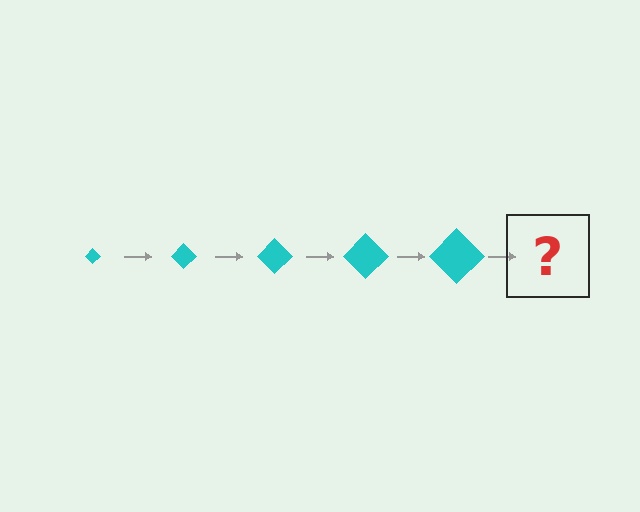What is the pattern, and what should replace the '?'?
The pattern is that the diamond gets progressively larger each step. The '?' should be a cyan diamond, larger than the previous one.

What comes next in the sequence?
The next element should be a cyan diamond, larger than the previous one.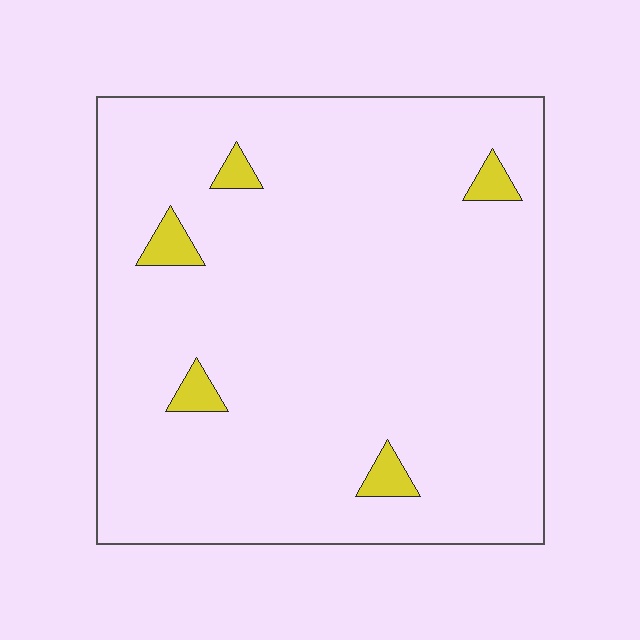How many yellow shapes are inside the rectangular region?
5.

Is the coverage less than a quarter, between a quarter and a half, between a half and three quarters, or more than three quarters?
Less than a quarter.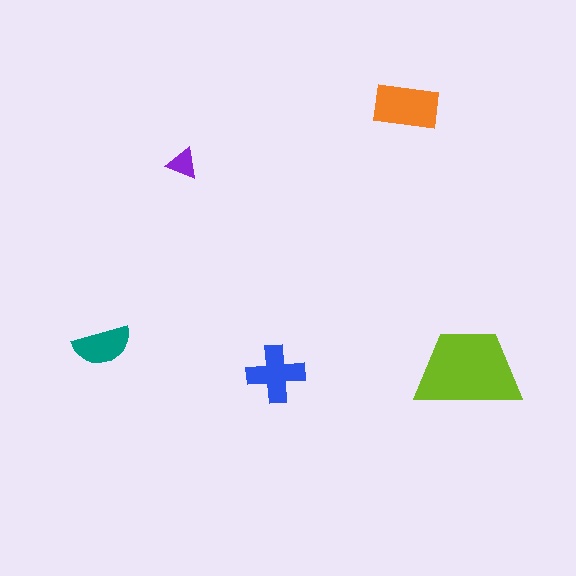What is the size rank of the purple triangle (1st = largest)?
5th.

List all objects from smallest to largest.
The purple triangle, the teal semicircle, the blue cross, the orange rectangle, the lime trapezoid.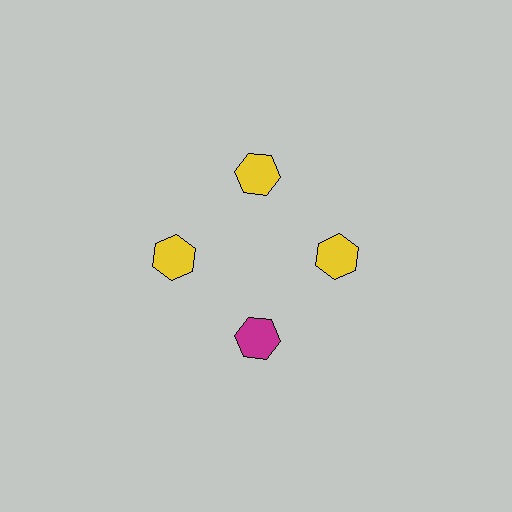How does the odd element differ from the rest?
It has a different color: magenta instead of yellow.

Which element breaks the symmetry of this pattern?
The magenta hexagon at roughly the 6 o'clock position breaks the symmetry. All other shapes are yellow hexagons.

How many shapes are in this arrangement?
There are 4 shapes arranged in a ring pattern.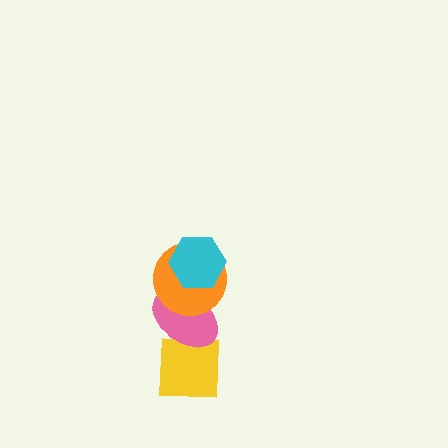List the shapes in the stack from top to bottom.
From top to bottom: the cyan hexagon, the orange circle, the pink ellipse, the yellow square.